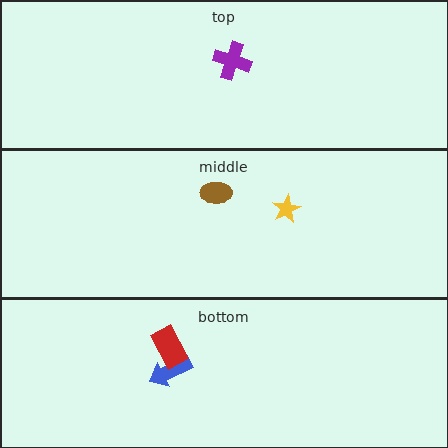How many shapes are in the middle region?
2.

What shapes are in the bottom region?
The blue arrow, the red rectangle.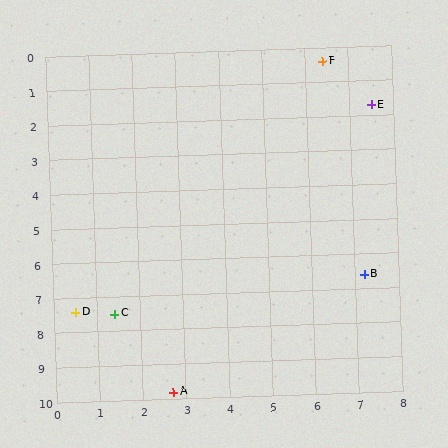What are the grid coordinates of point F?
Point F is at approximately (6.4, 0.4).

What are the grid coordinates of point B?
Point B is at approximately (7.2, 6.6).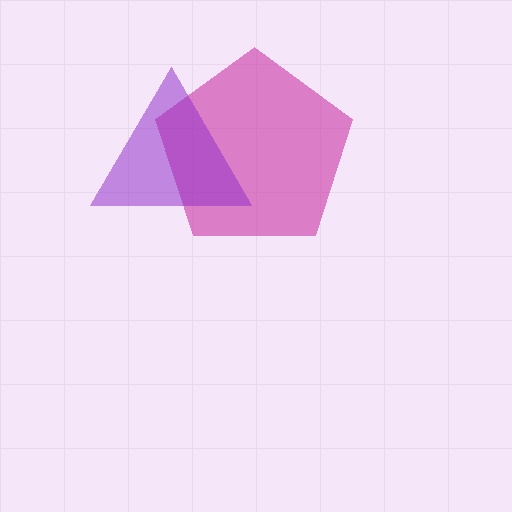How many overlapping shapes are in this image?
There are 2 overlapping shapes in the image.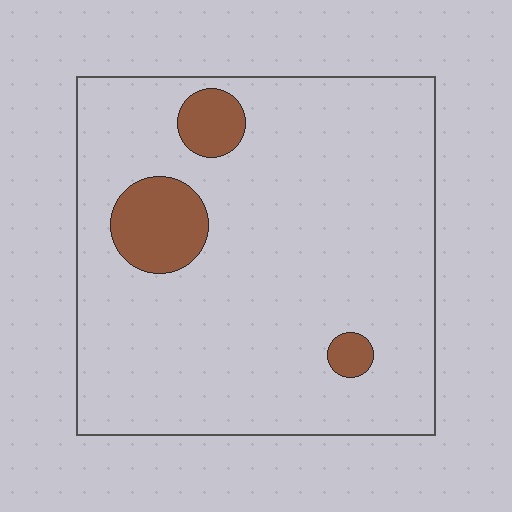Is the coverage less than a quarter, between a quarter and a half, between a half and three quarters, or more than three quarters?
Less than a quarter.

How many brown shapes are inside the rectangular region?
3.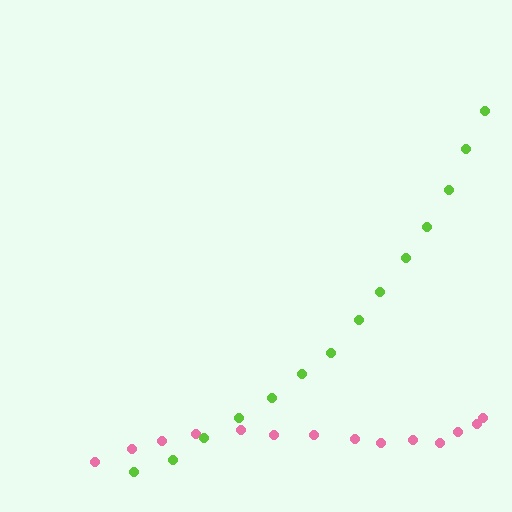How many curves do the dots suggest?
There are 2 distinct paths.